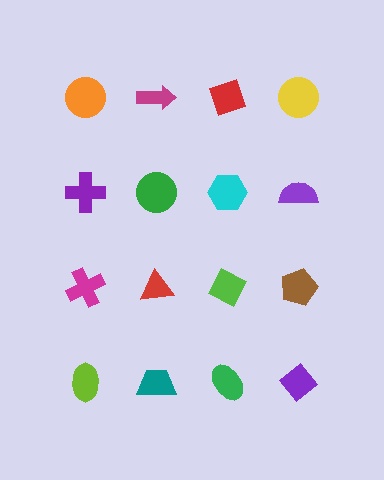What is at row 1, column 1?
An orange circle.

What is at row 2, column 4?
A purple semicircle.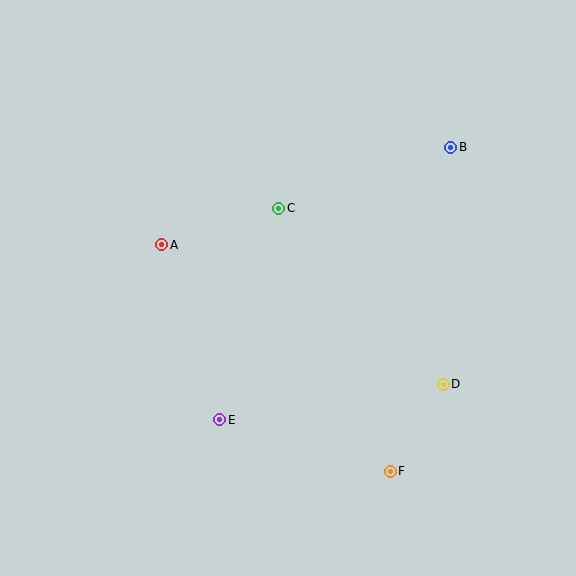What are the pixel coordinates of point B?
Point B is at (451, 147).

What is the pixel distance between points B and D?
The distance between B and D is 237 pixels.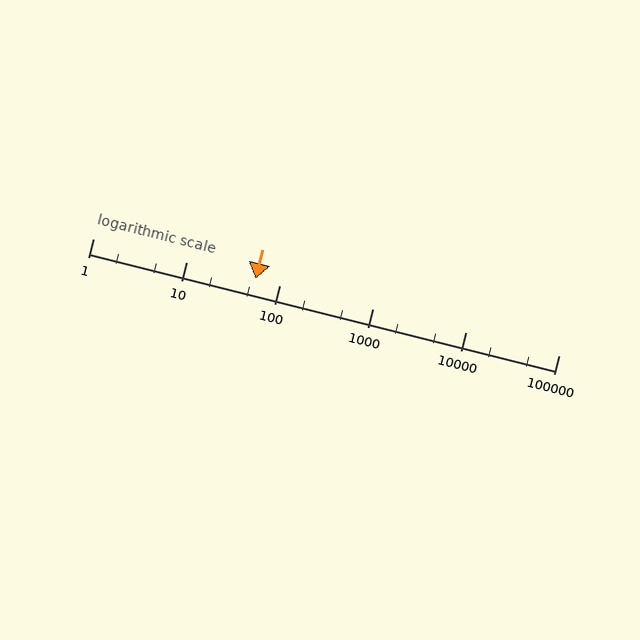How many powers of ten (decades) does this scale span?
The scale spans 5 decades, from 1 to 100000.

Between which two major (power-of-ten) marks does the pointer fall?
The pointer is between 10 and 100.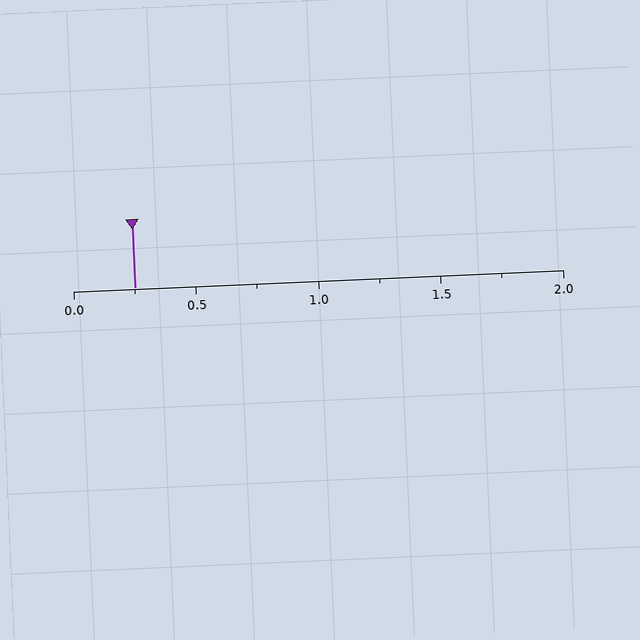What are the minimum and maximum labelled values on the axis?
The axis runs from 0.0 to 2.0.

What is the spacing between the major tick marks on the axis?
The major ticks are spaced 0.5 apart.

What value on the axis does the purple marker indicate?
The marker indicates approximately 0.25.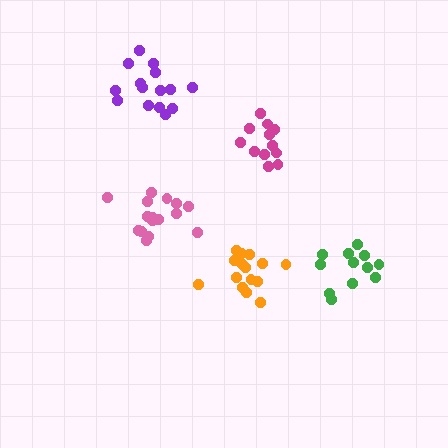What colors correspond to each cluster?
The clusters are colored: green, pink, purple, orange, magenta.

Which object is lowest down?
The orange cluster is bottommost.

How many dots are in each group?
Group 1: 12 dots, Group 2: 16 dots, Group 3: 15 dots, Group 4: 15 dots, Group 5: 12 dots (70 total).